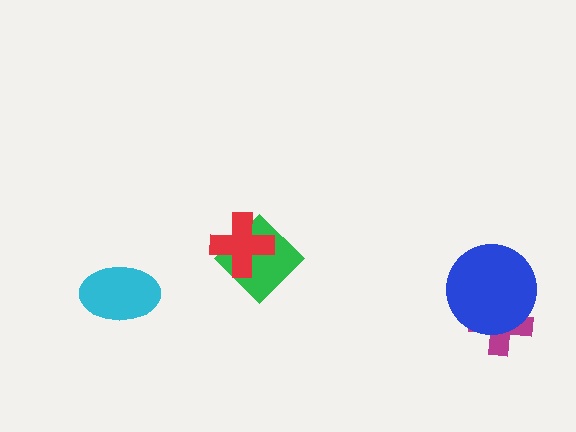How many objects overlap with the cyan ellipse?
0 objects overlap with the cyan ellipse.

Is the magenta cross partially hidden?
Yes, it is partially covered by another shape.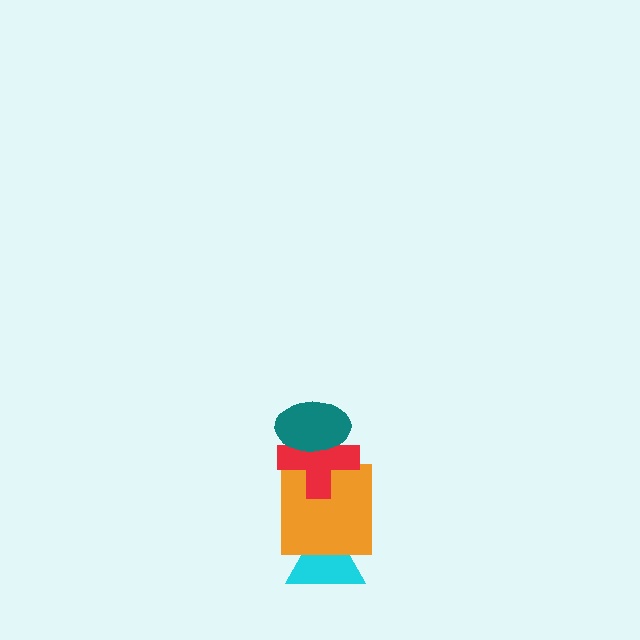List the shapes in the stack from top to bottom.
From top to bottom: the teal ellipse, the red cross, the orange square, the cyan triangle.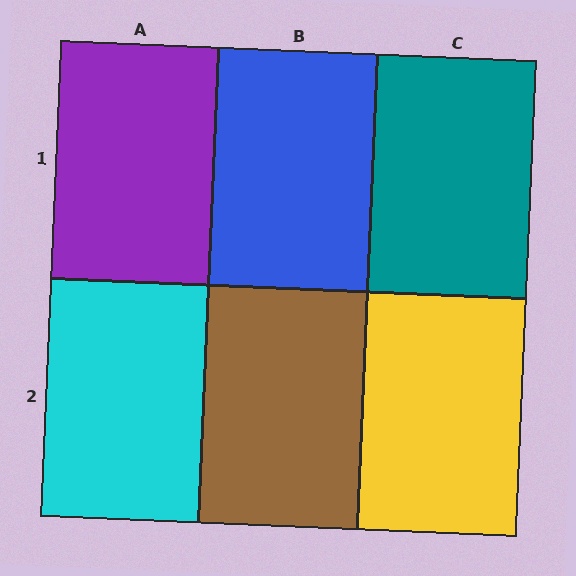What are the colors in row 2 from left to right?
Cyan, brown, yellow.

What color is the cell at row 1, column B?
Blue.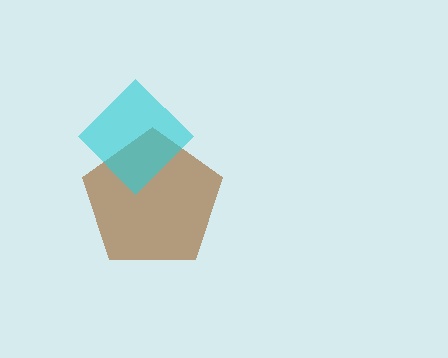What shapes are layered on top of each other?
The layered shapes are: a brown pentagon, a cyan diamond.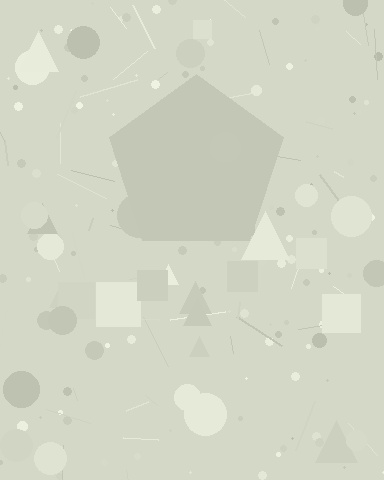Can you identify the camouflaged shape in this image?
The camouflaged shape is a pentagon.